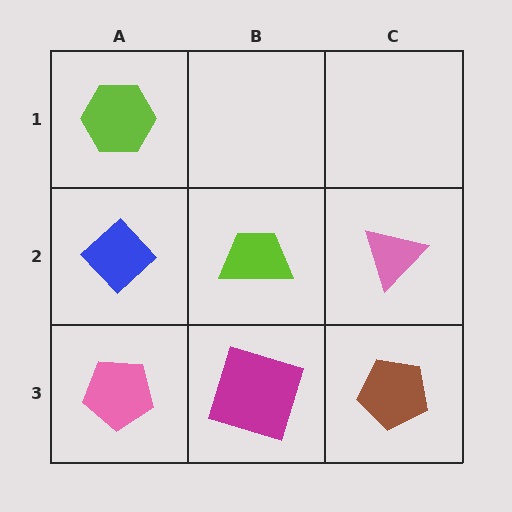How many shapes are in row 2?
3 shapes.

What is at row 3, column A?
A pink pentagon.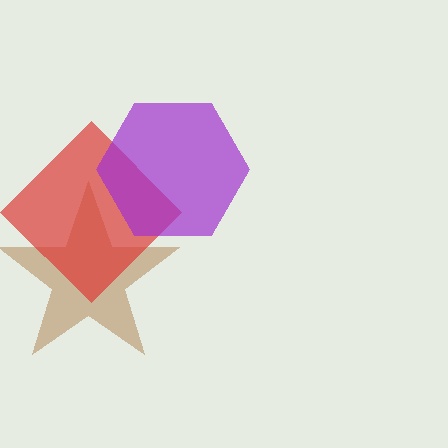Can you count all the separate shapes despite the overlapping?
Yes, there are 3 separate shapes.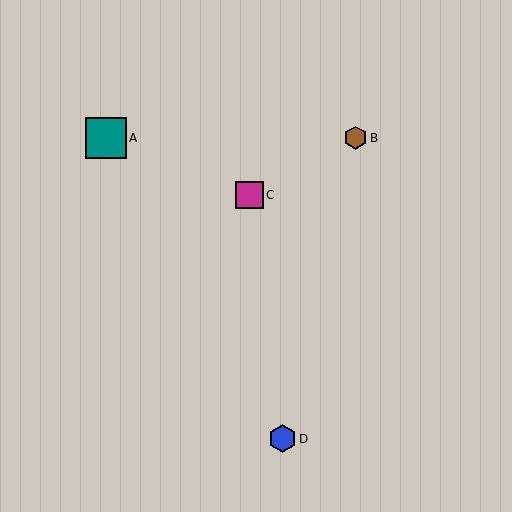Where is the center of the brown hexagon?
The center of the brown hexagon is at (356, 138).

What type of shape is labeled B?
Shape B is a brown hexagon.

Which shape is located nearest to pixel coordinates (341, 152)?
The brown hexagon (labeled B) at (356, 138) is nearest to that location.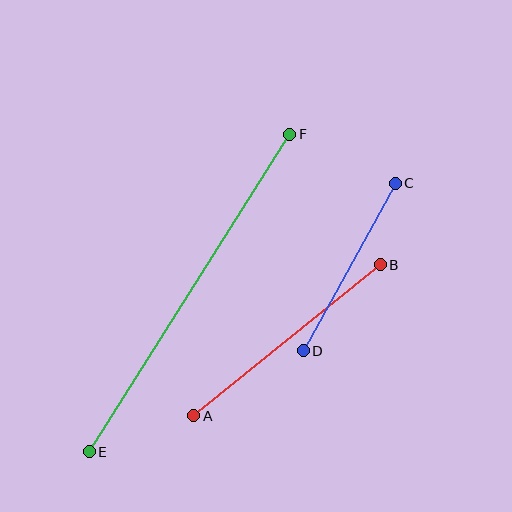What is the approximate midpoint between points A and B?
The midpoint is at approximately (287, 340) pixels.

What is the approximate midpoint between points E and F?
The midpoint is at approximately (189, 293) pixels.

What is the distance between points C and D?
The distance is approximately 191 pixels.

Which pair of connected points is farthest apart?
Points E and F are farthest apart.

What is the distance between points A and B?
The distance is approximately 240 pixels.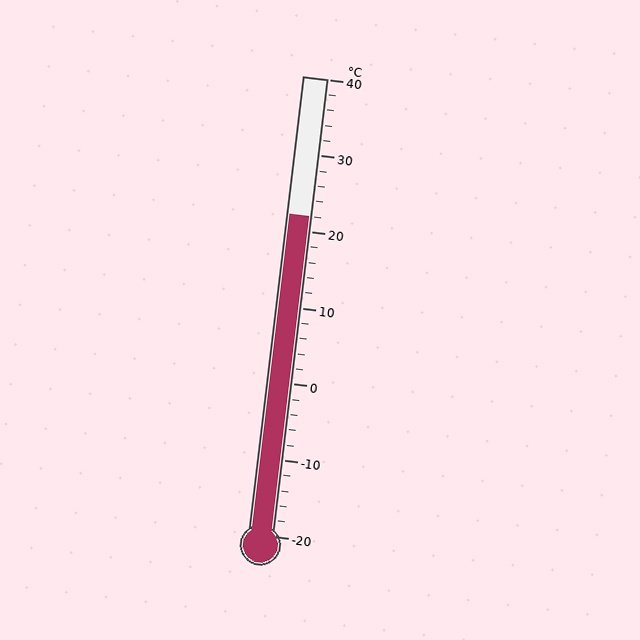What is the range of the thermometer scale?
The thermometer scale ranges from -20°C to 40°C.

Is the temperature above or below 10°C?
The temperature is above 10°C.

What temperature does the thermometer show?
The thermometer shows approximately 22°C.